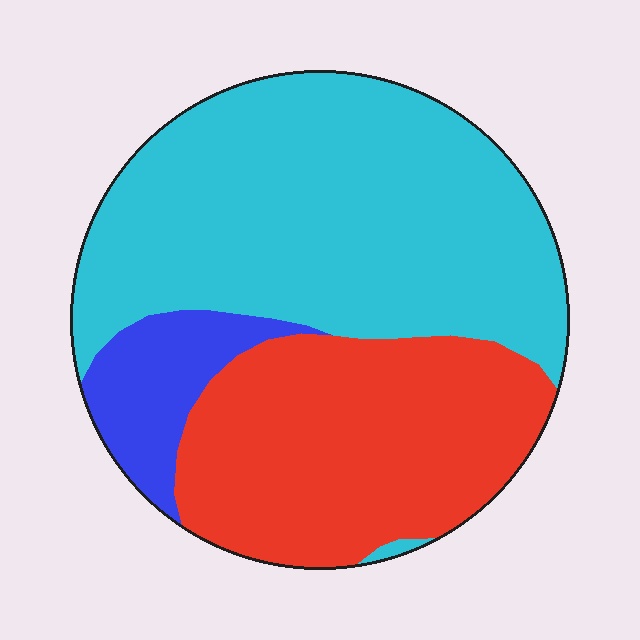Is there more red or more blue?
Red.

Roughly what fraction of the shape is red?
Red takes up between a quarter and a half of the shape.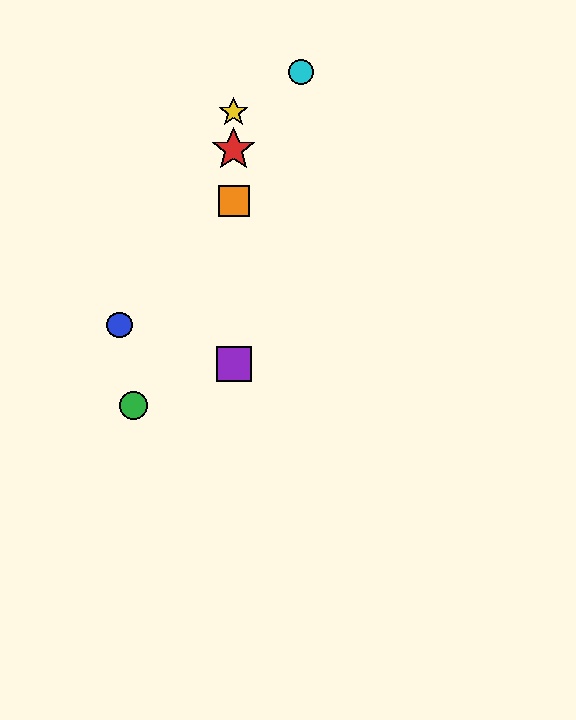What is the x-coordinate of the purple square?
The purple square is at x≈234.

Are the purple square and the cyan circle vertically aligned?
No, the purple square is at x≈234 and the cyan circle is at x≈301.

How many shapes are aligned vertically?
4 shapes (the red star, the yellow star, the purple square, the orange square) are aligned vertically.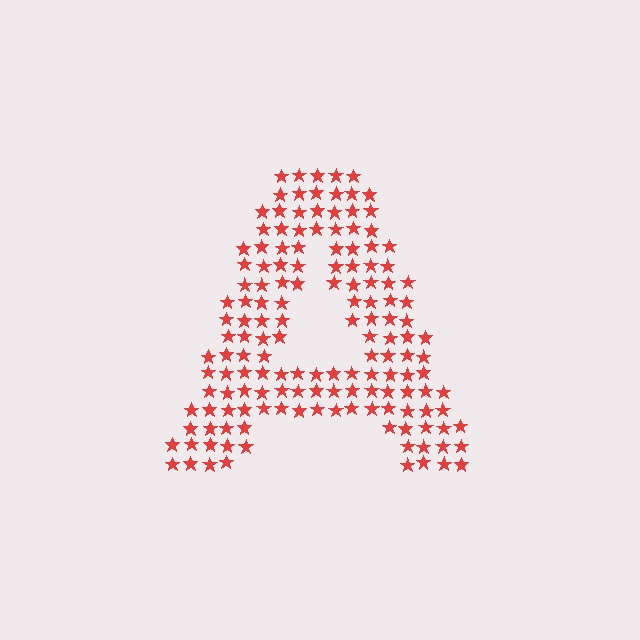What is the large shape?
The large shape is the letter A.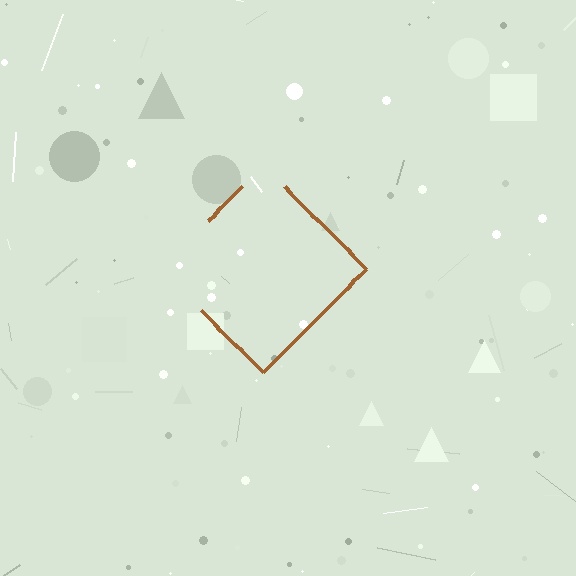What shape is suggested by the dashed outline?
The dashed outline suggests a diamond.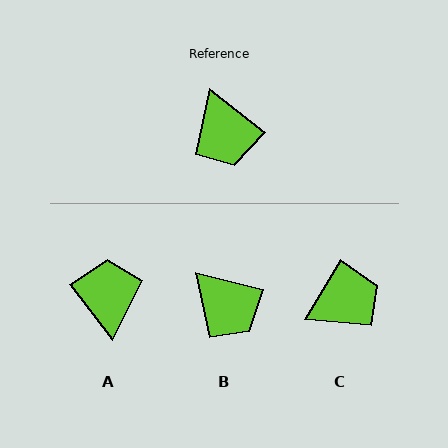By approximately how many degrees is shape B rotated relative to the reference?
Approximately 24 degrees counter-clockwise.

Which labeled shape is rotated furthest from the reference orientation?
A, about 165 degrees away.